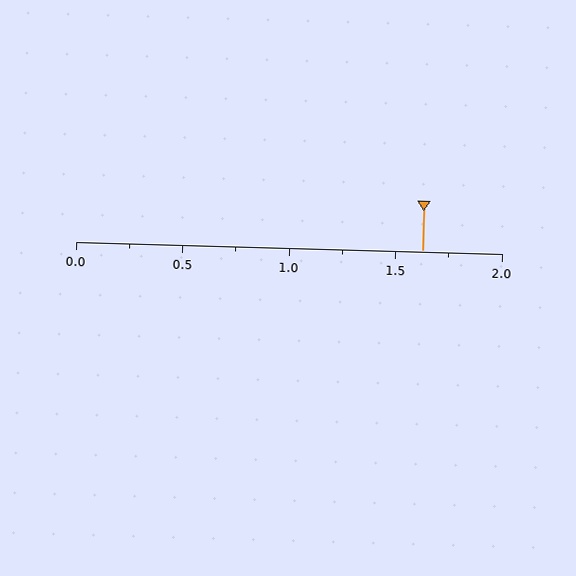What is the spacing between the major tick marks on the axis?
The major ticks are spaced 0.5 apart.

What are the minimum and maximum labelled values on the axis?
The axis runs from 0.0 to 2.0.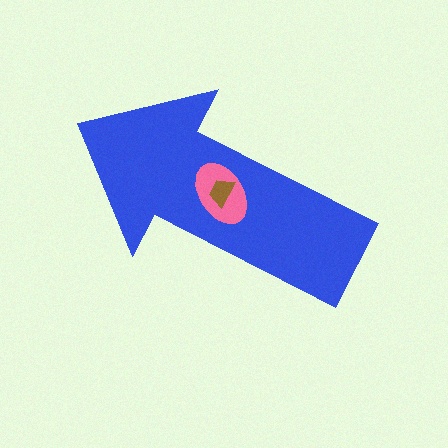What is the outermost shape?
The blue arrow.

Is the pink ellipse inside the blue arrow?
Yes.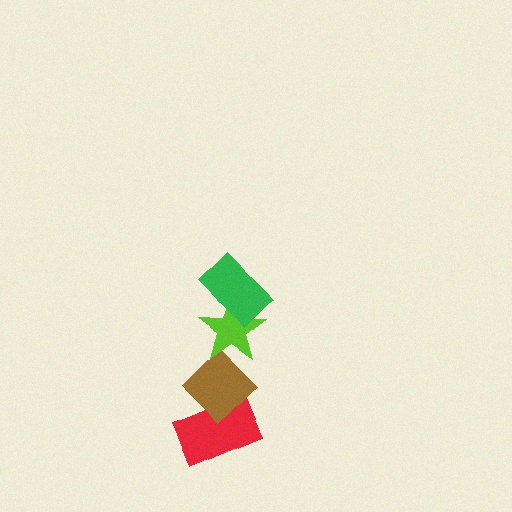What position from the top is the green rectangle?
The green rectangle is 1st from the top.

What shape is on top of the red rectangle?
The brown diamond is on top of the red rectangle.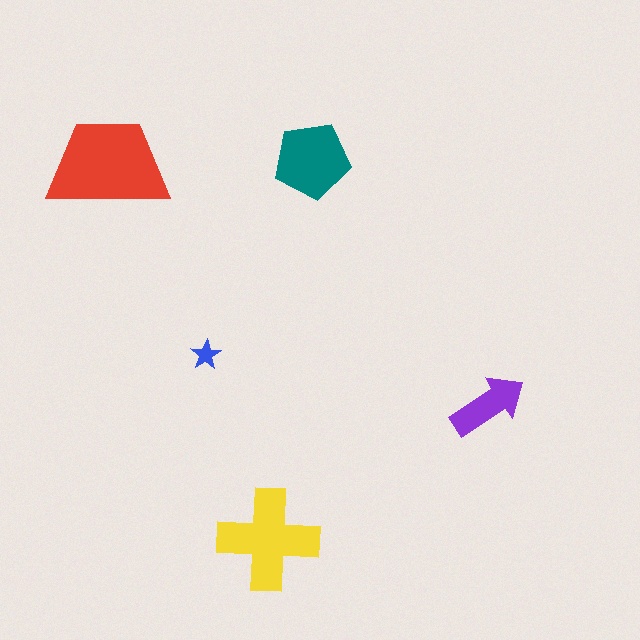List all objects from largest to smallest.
The red trapezoid, the yellow cross, the teal pentagon, the purple arrow, the blue star.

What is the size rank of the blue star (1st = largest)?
5th.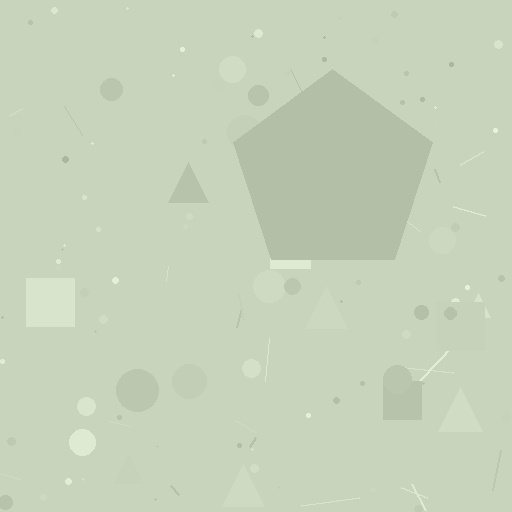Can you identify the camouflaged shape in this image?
The camouflaged shape is a pentagon.